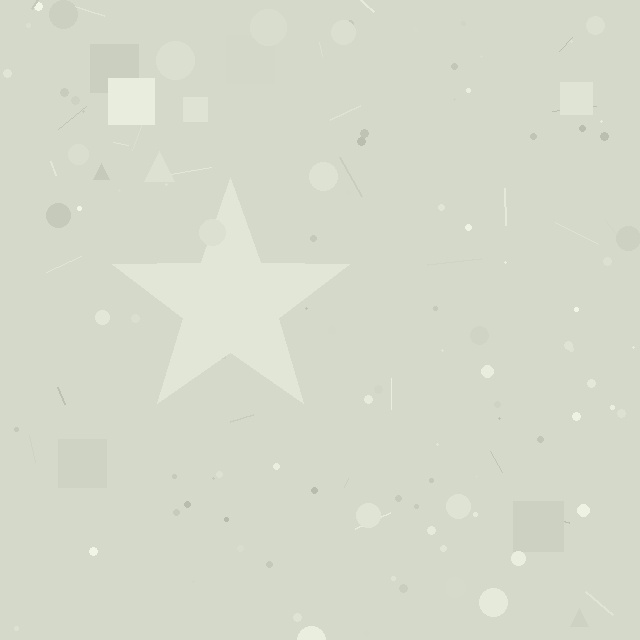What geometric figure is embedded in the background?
A star is embedded in the background.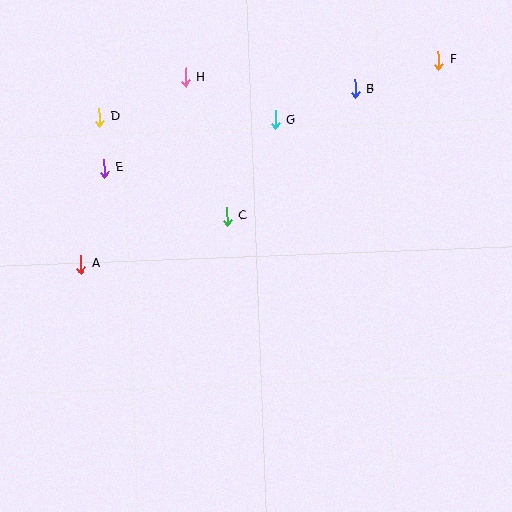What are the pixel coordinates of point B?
Point B is at (355, 89).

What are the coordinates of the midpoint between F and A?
The midpoint between F and A is at (260, 162).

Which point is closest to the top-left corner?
Point D is closest to the top-left corner.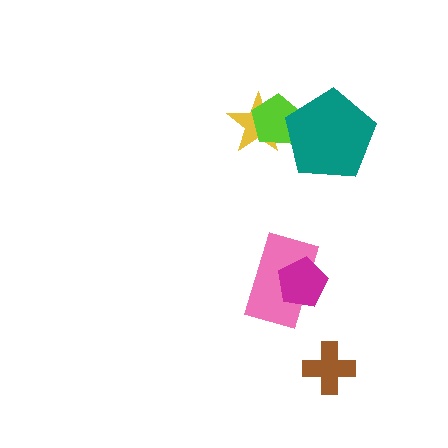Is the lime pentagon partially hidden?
Yes, it is partially covered by another shape.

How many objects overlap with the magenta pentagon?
1 object overlaps with the magenta pentagon.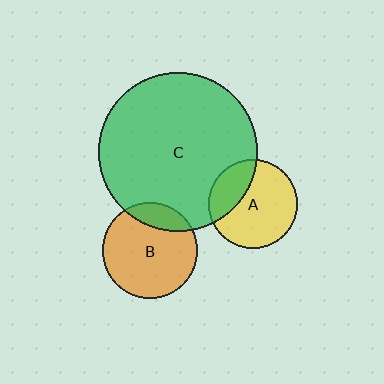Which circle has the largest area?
Circle C (green).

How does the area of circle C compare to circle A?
Approximately 3.1 times.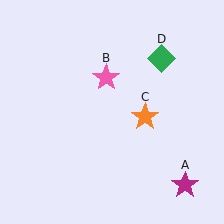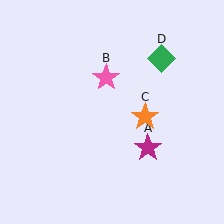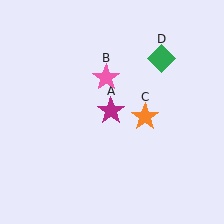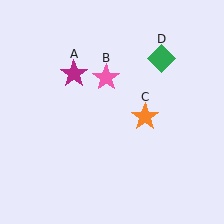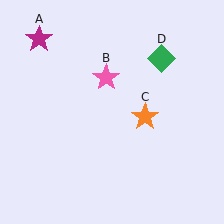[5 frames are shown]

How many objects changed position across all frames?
1 object changed position: magenta star (object A).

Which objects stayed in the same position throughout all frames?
Pink star (object B) and orange star (object C) and green diamond (object D) remained stationary.